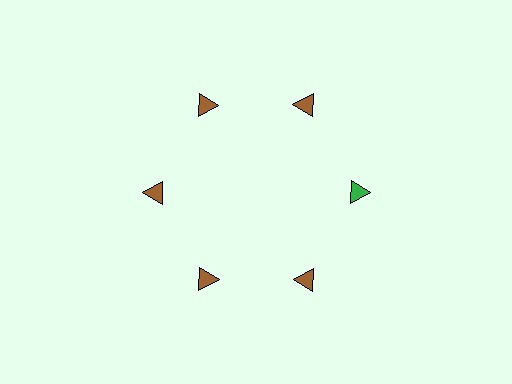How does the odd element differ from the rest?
It has a different color: green instead of brown.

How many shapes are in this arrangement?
There are 6 shapes arranged in a ring pattern.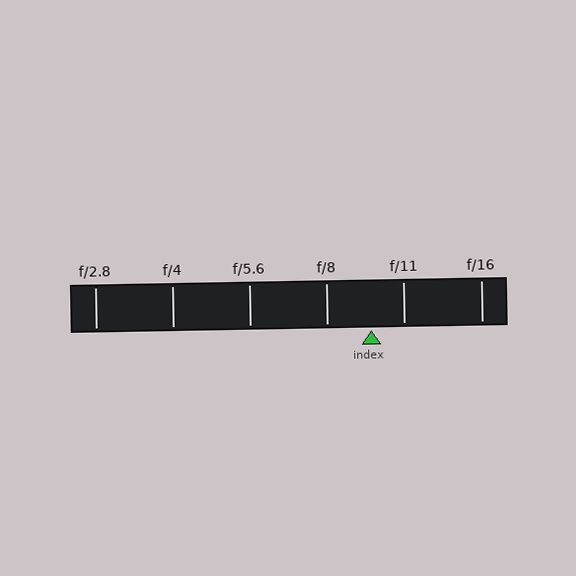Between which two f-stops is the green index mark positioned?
The index mark is between f/8 and f/11.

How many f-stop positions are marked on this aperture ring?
There are 6 f-stop positions marked.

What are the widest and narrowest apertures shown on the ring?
The widest aperture shown is f/2.8 and the narrowest is f/16.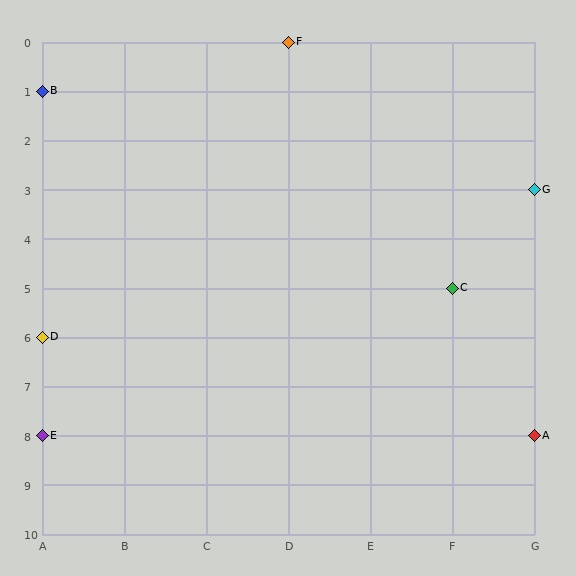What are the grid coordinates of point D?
Point D is at grid coordinates (A, 6).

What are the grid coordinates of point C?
Point C is at grid coordinates (F, 5).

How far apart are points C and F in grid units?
Points C and F are 2 columns and 5 rows apart (about 5.4 grid units diagonally).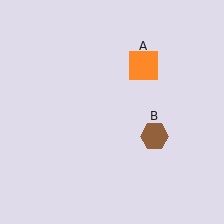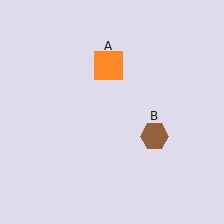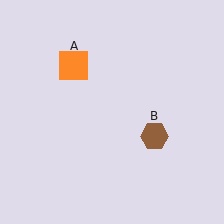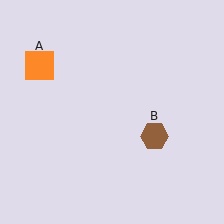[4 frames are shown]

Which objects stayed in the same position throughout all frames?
Brown hexagon (object B) remained stationary.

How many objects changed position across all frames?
1 object changed position: orange square (object A).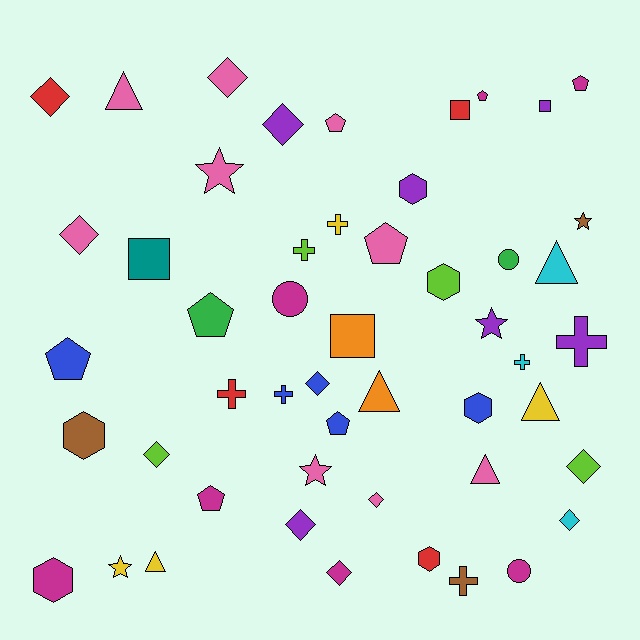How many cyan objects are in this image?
There are 3 cyan objects.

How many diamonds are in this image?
There are 11 diamonds.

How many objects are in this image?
There are 50 objects.